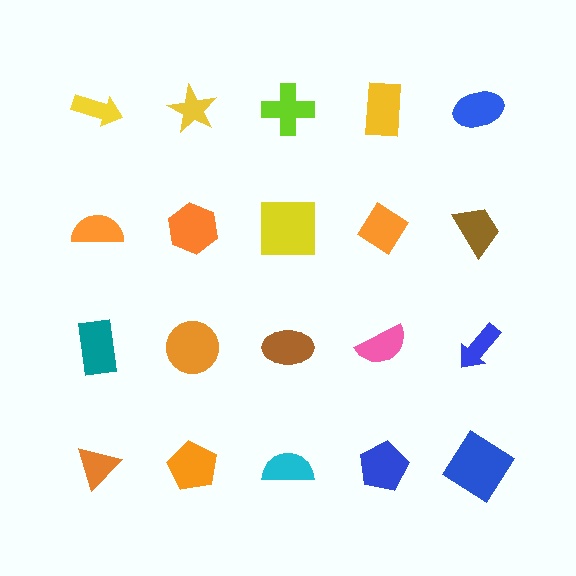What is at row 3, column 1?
A teal rectangle.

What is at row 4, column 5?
A blue diamond.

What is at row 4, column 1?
An orange triangle.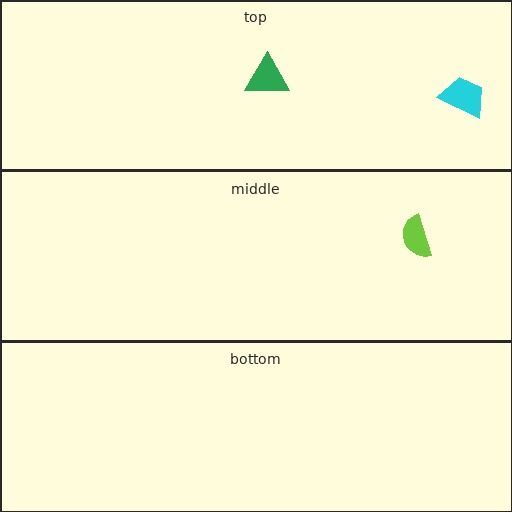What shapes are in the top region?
The cyan trapezoid, the green triangle.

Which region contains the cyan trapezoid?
The top region.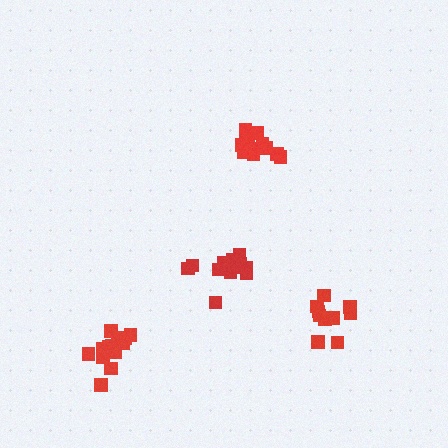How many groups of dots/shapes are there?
There are 4 groups.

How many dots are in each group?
Group 1: 14 dots, Group 2: 13 dots, Group 3: 10 dots, Group 4: 13 dots (50 total).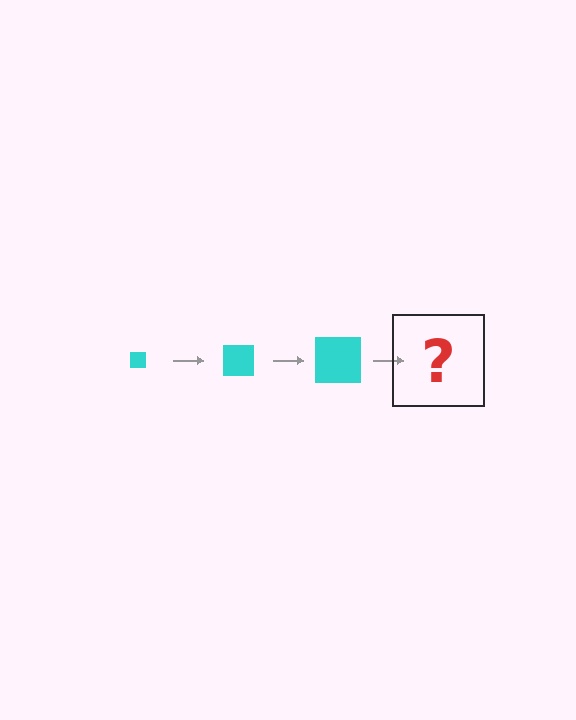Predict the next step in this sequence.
The next step is a cyan square, larger than the previous one.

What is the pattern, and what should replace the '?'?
The pattern is that the square gets progressively larger each step. The '?' should be a cyan square, larger than the previous one.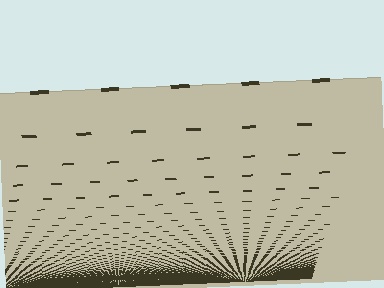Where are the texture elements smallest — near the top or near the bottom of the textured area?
Near the bottom.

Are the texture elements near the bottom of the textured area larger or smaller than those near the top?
Smaller. The gradient is inverted — elements near the bottom are smaller and denser.